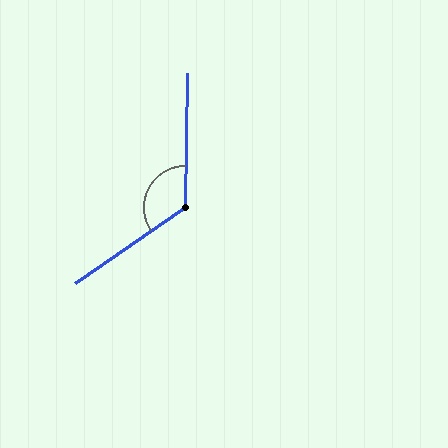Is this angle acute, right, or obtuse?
It is obtuse.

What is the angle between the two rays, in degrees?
Approximately 126 degrees.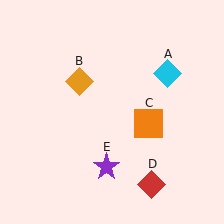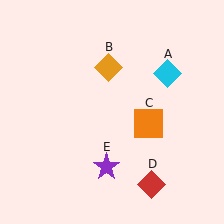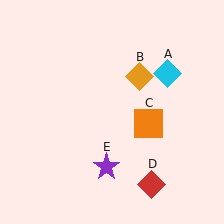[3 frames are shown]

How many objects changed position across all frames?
1 object changed position: orange diamond (object B).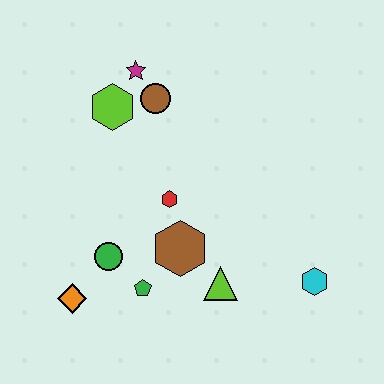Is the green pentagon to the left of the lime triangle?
Yes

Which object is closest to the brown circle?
The magenta star is closest to the brown circle.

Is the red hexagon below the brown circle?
Yes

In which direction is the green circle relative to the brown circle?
The green circle is below the brown circle.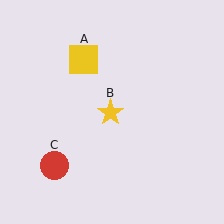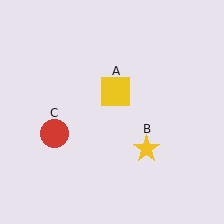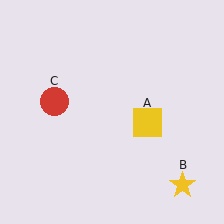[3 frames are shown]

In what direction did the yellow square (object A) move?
The yellow square (object A) moved down and to the right.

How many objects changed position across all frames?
3 objects changed position: yellow square (object A), yellow star (object B), red circle (object C).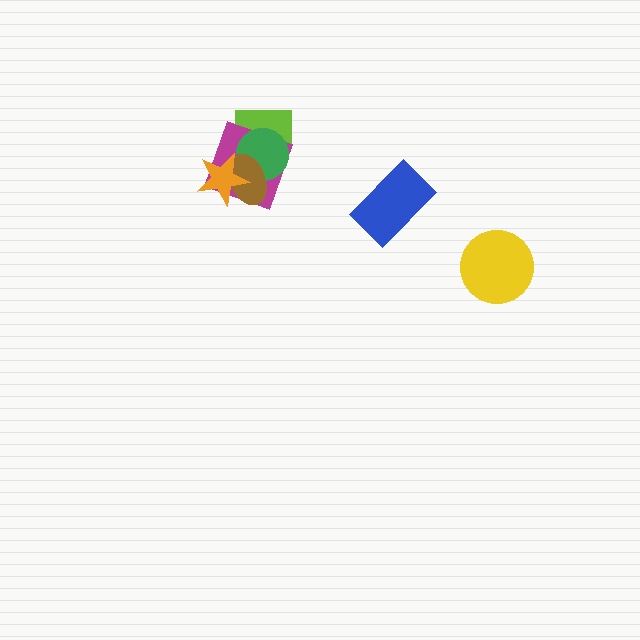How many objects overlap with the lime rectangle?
2 objects overlap with the lime rectangle.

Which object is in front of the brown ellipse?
The orange star is in front of the brown ellipse.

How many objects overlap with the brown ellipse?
3 objects overlap with the brown ellipse.